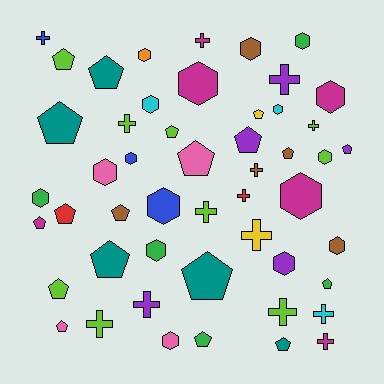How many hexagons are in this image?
There are 17 hexagons.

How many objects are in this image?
There are 50 objects.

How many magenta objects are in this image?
There are 6 magenta objects.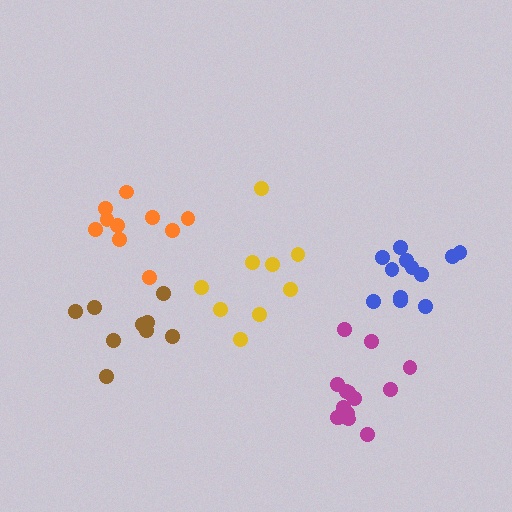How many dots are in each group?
Group 1: 14 dots, Group 2: 9 dots, Group 3: 12 dots, Group 4: 10 dots, Group 5: 10 dots (55 total).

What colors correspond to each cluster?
The clusters are colored: magenta, yellow, blue, orange, brown.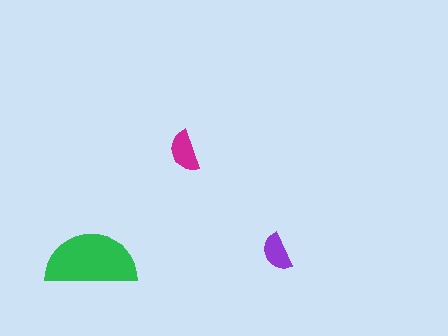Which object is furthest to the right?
The purple semicircle is rightmost.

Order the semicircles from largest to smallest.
the green one, the magenta one, the purple one.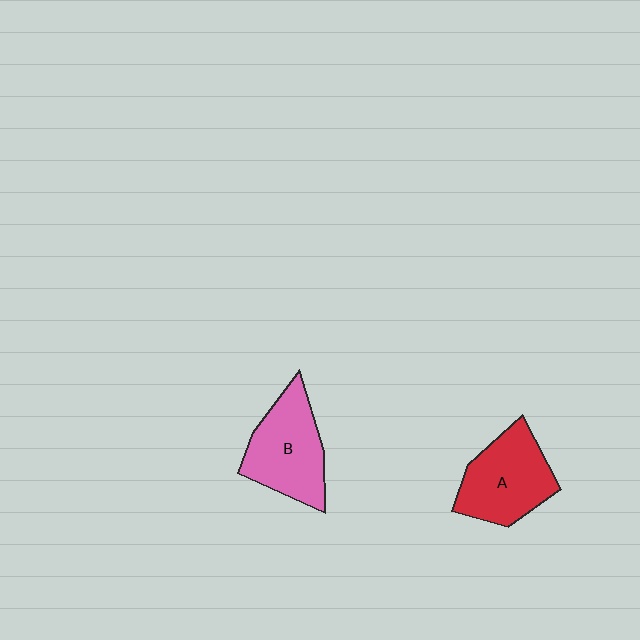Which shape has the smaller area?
Shape A (red).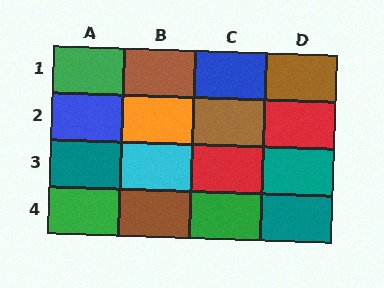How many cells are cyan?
1 cell is cyan.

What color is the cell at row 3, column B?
Cyan.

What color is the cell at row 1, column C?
Blue.